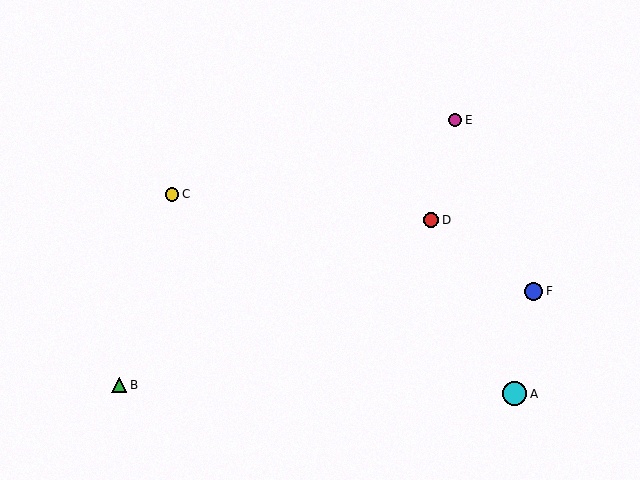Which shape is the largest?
The cyan circle (labeled A) is the largest.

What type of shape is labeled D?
Shape D is a red circle.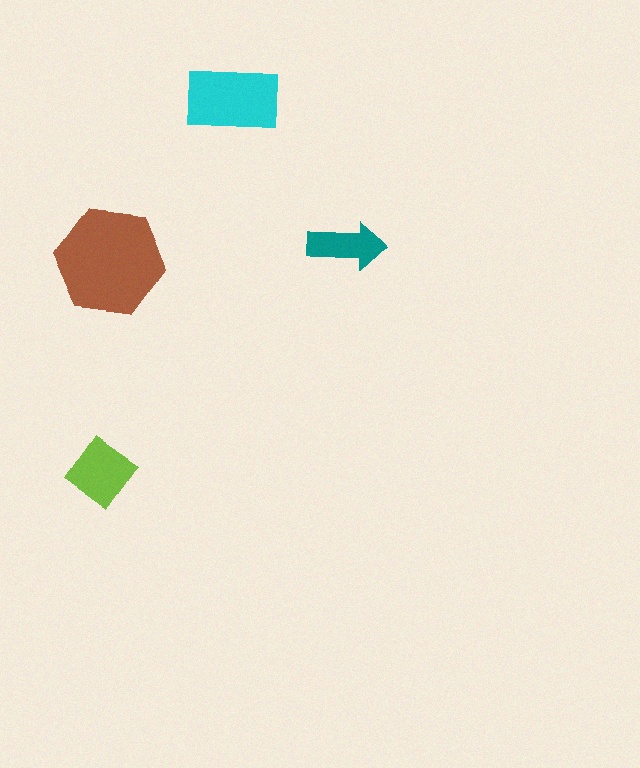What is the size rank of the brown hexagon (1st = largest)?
1st.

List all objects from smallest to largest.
The teal arrow, the lime diamond, the cyan rectangle, the brown hexagon.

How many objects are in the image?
There are 4 objects in the image.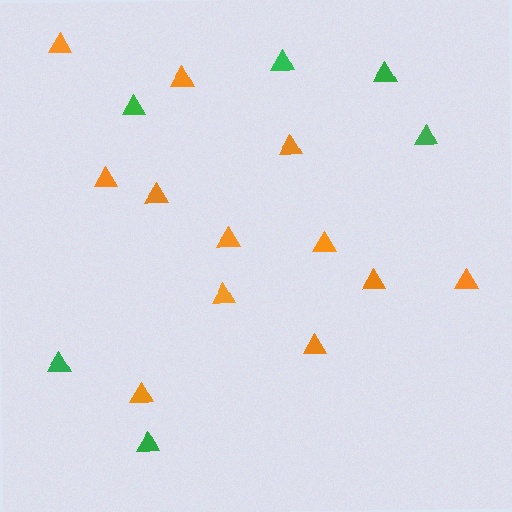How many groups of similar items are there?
There are 2 groups: one group of orange triangles (12) and one group of green triangles (6).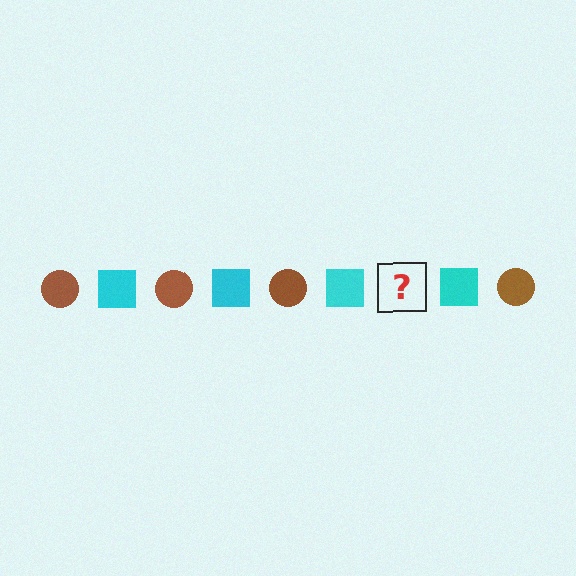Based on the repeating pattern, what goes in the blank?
The blank should be a brown circle.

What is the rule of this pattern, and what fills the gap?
The rule is that the pattern alternates between brown circle and cyan square. The gap should be filled with a brown circle.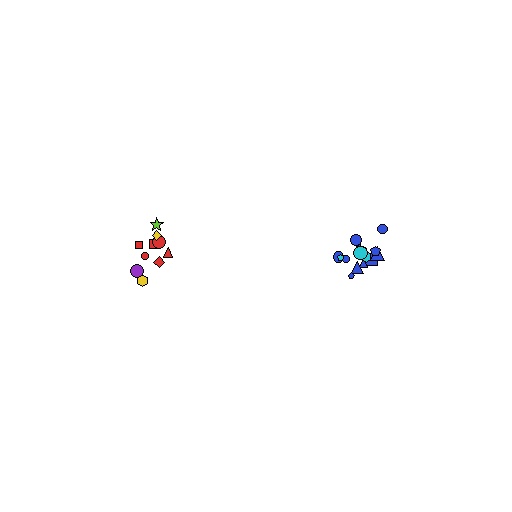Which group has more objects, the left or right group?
The right group.